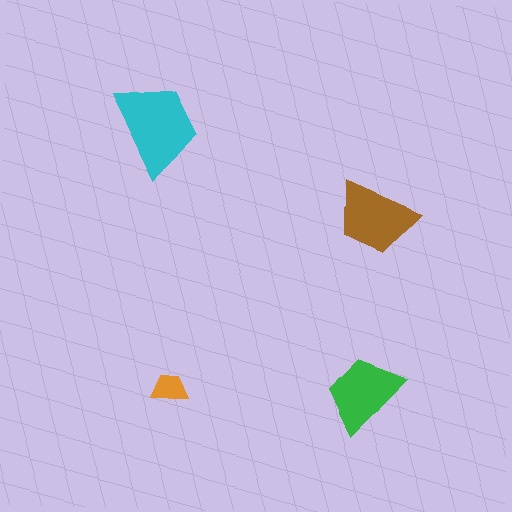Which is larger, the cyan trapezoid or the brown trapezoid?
The cyan one.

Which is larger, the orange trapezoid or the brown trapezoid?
The brown one.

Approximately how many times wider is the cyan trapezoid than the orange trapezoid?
About 2.5 times wider.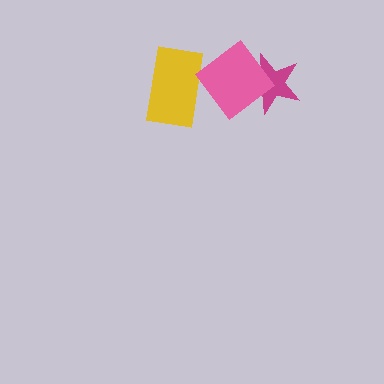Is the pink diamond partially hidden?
No, no other shape covers it.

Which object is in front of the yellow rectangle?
The pink diamond is in front of the yellow rectangle.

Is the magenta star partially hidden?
Yes, it is partially covered by another shape.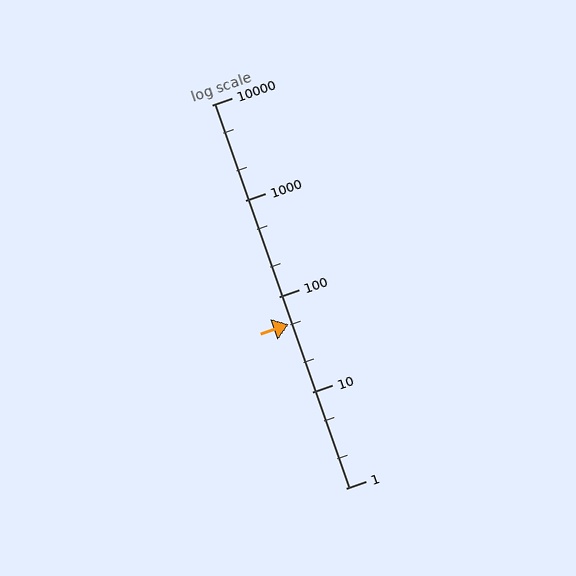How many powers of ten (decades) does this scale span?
The scale spans 4 decades, from 1 to 10000.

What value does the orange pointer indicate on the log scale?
The pointer indicates approximately 51.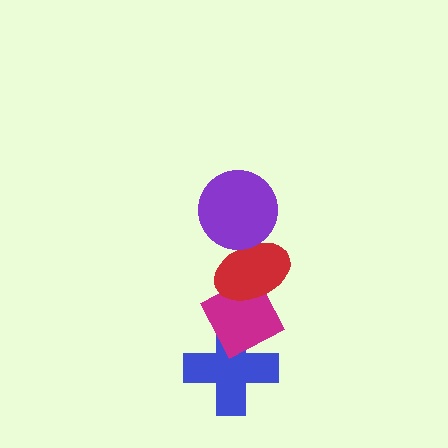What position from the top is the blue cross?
The blue cross is 4th from the top.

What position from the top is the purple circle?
The purple circle is 1st from the top.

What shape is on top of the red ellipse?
The purple circle is on top of the red ellipse.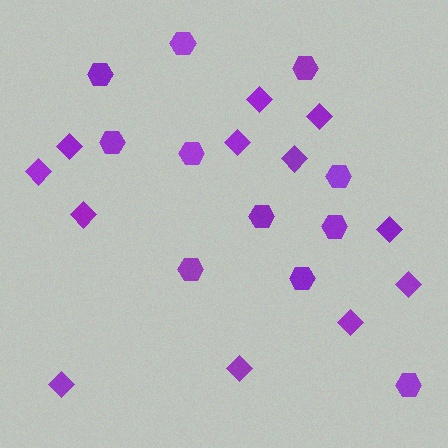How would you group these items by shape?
There are 2 groups: one group of hexagons (11) and one group of diamonds (12).